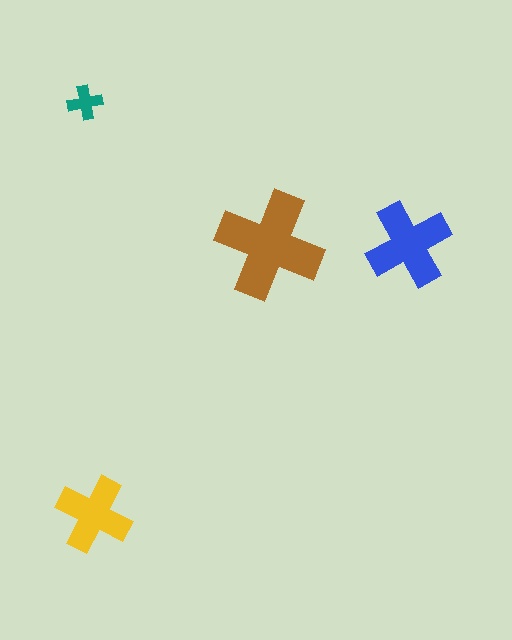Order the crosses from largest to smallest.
the brown one, the blue one, the yellow one, the teal one.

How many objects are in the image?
There are 4 objects in the image.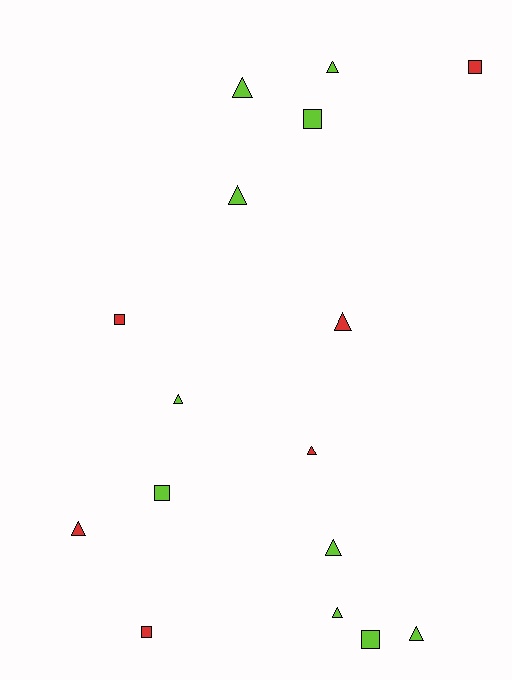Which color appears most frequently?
Lime, with 10 objects.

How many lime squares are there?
There are 3 lime squares.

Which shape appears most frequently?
Triangle, with 10 objects.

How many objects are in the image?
There are 16 objects.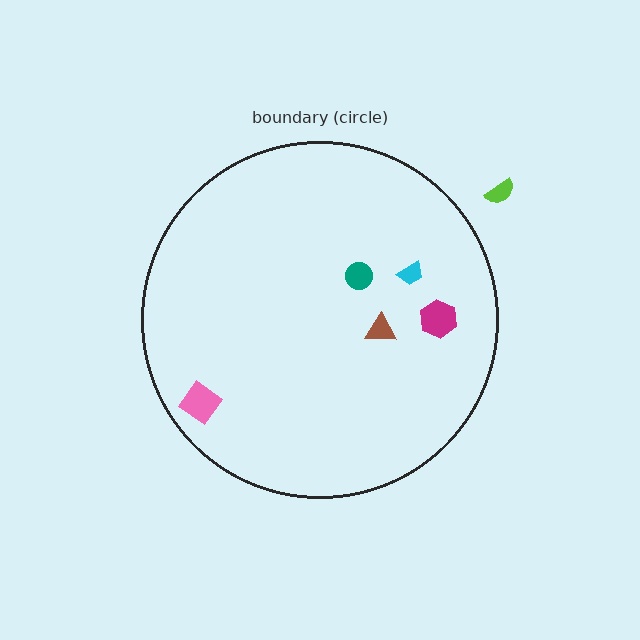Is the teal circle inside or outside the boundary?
Inside.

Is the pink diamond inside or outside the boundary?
Inside.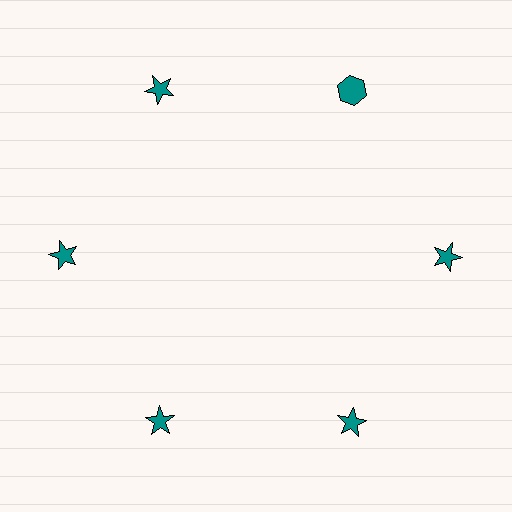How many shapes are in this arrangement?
There are 6 shapes arranged in a ring pattern.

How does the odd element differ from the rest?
It has a different shape: hexagon instead of star.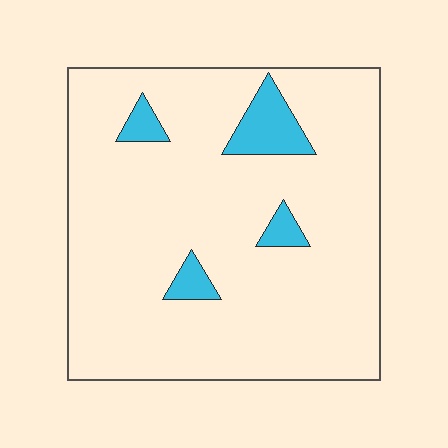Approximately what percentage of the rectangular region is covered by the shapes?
Approximately 10%.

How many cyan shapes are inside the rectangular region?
4.